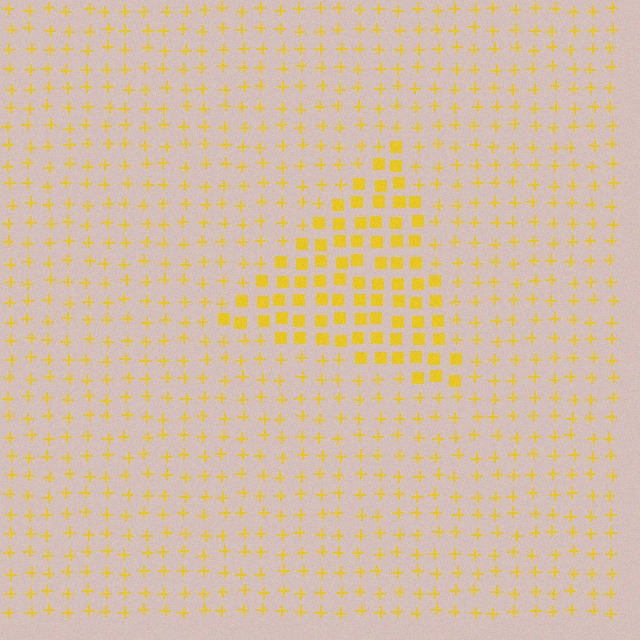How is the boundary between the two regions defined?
The boundary is defined by a change in element shape: squares inside vs. plus signs outside. All elements share the same color and spacing.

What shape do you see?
I see a triangle.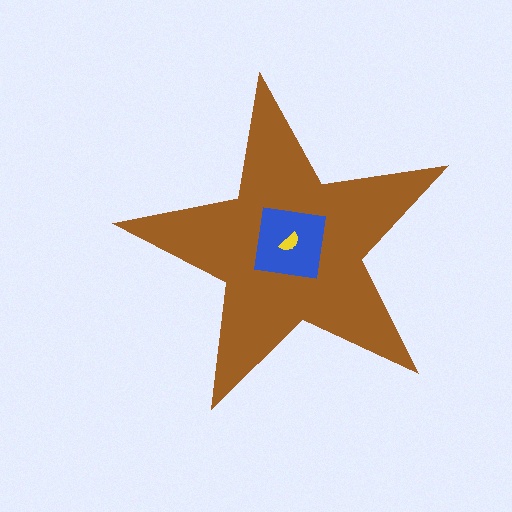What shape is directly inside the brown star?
The blue square.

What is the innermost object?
The yellow semicircle.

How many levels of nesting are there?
3.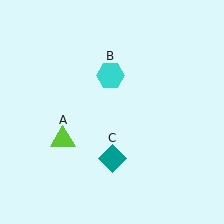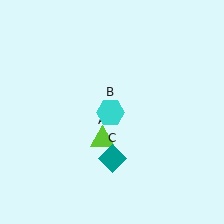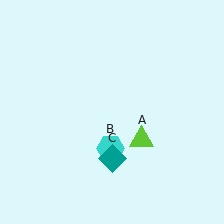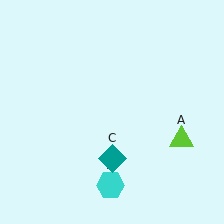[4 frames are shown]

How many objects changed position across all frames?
2 objects changed position: lime triangle (object A), cyan hexagon (object B).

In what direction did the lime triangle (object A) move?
The lime triangle (object A) moved right.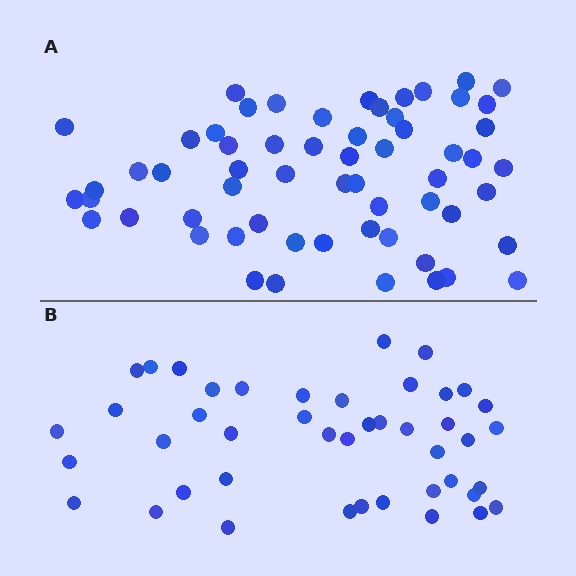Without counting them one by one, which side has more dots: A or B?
Region A (the top region) has more dots.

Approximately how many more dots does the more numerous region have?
Region A has approximately 15 more dots than region B.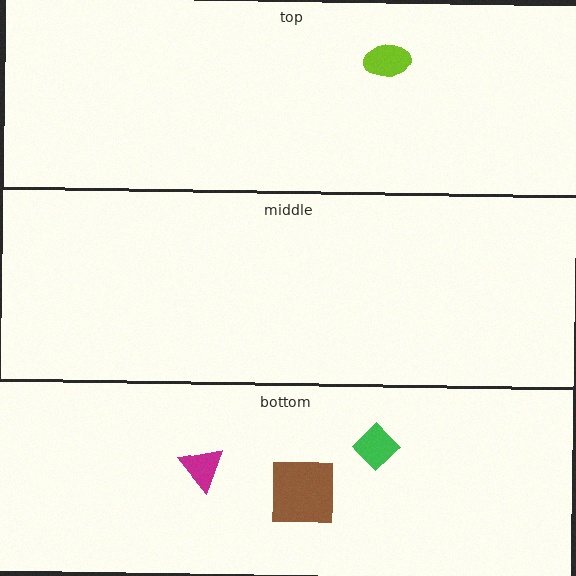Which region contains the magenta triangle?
The bottom region.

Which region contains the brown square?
The bottom region.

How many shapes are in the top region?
1.